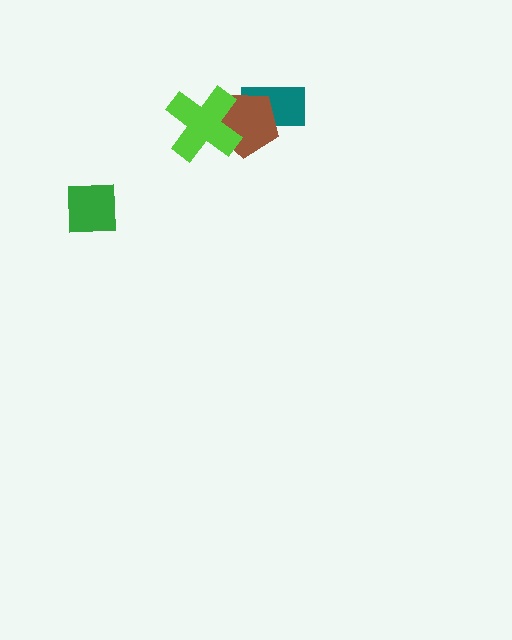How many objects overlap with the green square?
0 objects overlap with the green square.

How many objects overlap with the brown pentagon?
2 objects overlap with the brown pentagon.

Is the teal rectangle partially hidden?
Yes, it is partially covered by another shape.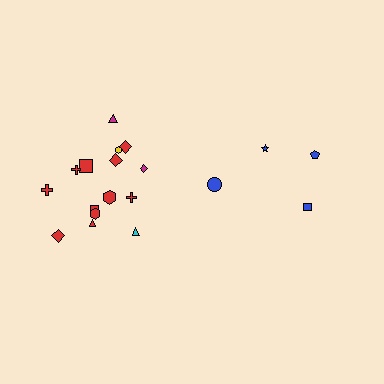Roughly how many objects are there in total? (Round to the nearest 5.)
Roughly 20 objects in total.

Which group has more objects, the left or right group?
The left group.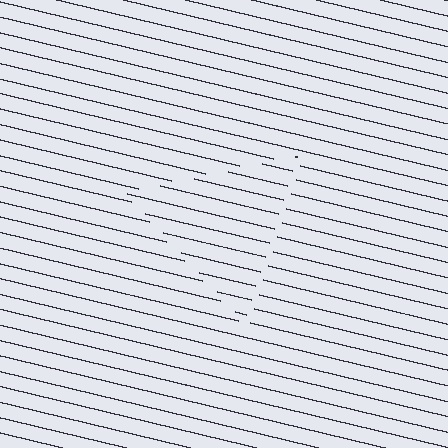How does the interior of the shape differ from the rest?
The interior of the shape contains the same grating, shifted by half a period — the contour is defined by the phase discontinuity where line-ends from the inner and outer gratings abut.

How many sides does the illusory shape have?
3 sides — the line-ends trace a triangle.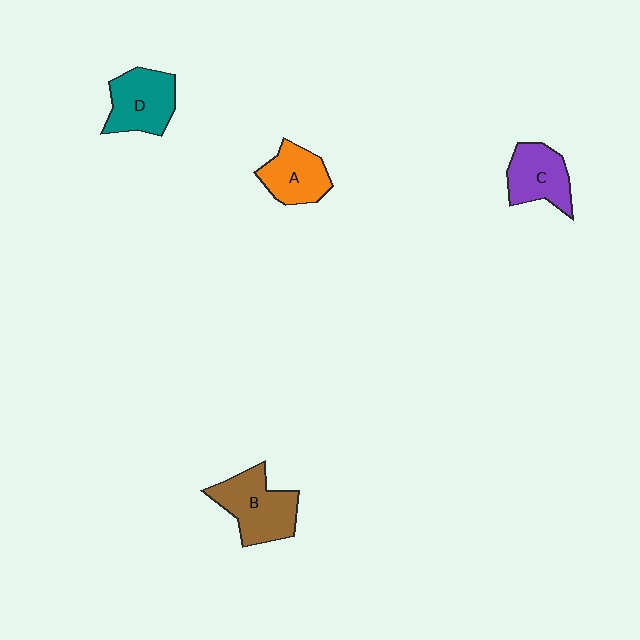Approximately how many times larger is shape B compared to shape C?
Approximately 1.3 times.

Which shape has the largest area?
Shape B (brown).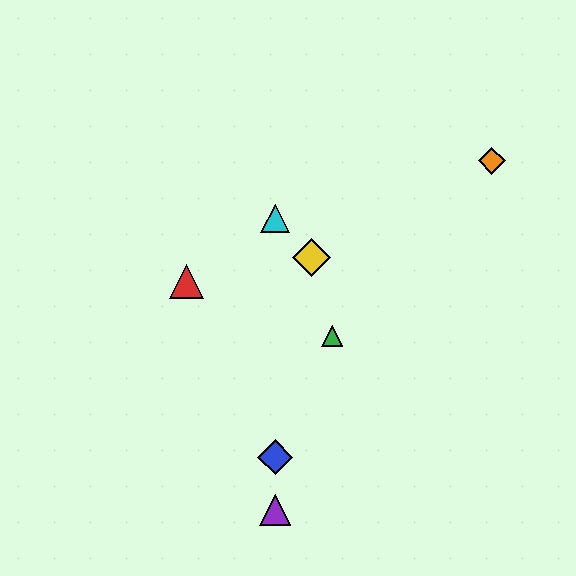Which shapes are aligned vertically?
The blue diamond, the purple triangle, the cyan triangle are aligned vertically.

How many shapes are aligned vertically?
3 shapes (the blue diamond, the purple triangle, the cyan triangle) are aligned vertically.